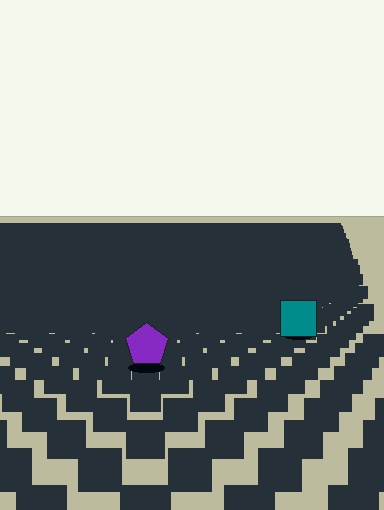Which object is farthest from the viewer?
The teal square is farthest from the viewer. It appears smaller and the ground texture around it is denser.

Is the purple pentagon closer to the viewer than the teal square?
Yes. The purple pentagon is closer — you can tell from the texture gradient: the ground texture is coarser near it.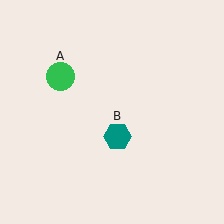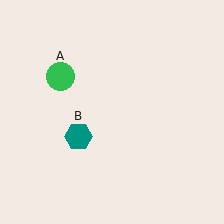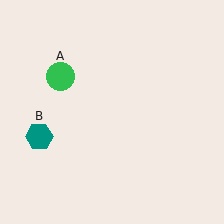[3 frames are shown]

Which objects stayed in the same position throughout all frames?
Green circle (object A) remained stationary.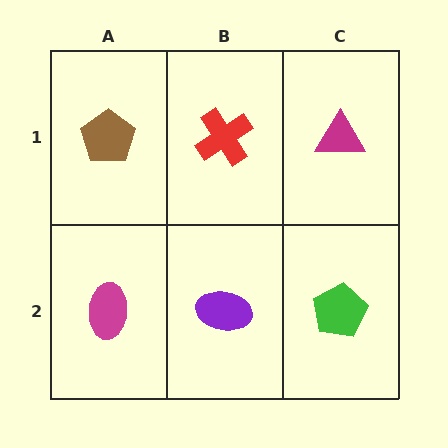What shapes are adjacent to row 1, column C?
A green pentagon (row 2, column C), a red cross (row 1, column B).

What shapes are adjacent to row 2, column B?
A red cross (row 1, column B), a magenta ellipse (row 2, column A), a green pentagon (row 2, column C).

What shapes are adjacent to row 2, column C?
A magenta triangle (row 1, column C), a purple ellipse (row 2, column B).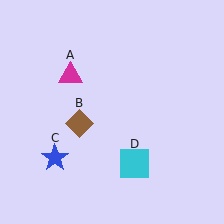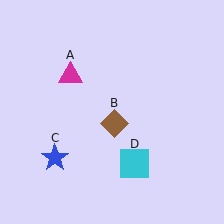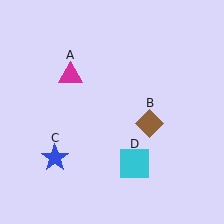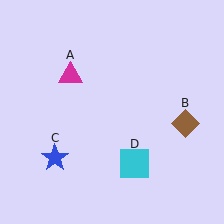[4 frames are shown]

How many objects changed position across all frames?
1 object changed position: brown diamond (object B).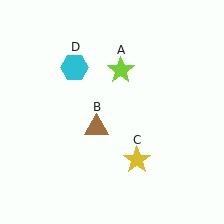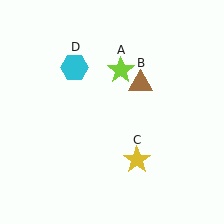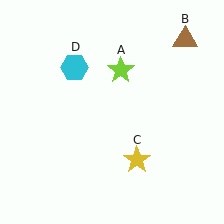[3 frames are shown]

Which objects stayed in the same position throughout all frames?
Lime star (object A) and yellow star (object C) and cyan hexagon (object D) remained stationary.